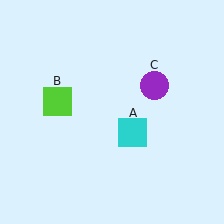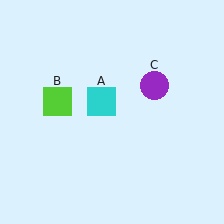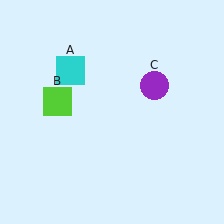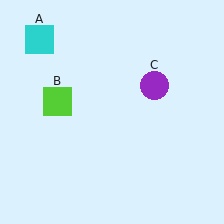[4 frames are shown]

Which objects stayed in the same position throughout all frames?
Lime square (object B) and purple circle (object C) remained stationary.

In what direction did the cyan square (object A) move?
The cyan square (object A) moved up and to the left.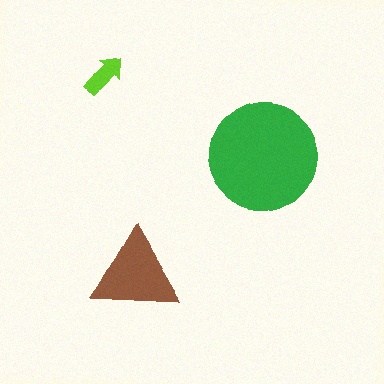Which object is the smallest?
The lime arrow.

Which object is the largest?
The green circle.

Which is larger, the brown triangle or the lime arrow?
The brown triangle.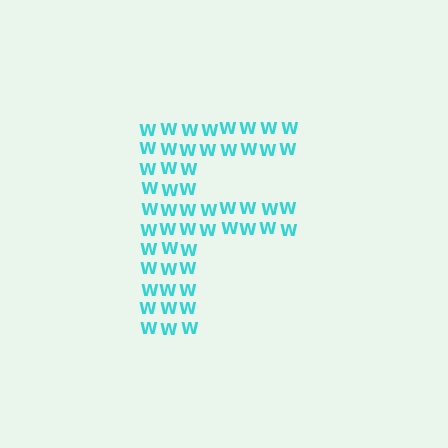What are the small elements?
The small elements are letter W's.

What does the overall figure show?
The overall figure shows the letter F.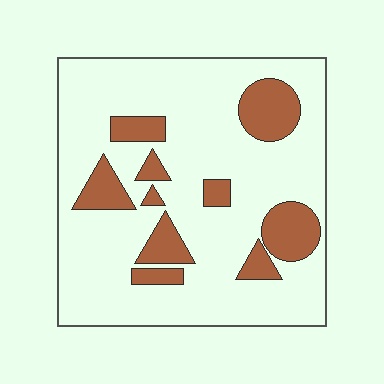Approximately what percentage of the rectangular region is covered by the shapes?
Approximately 20%.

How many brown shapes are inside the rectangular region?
10.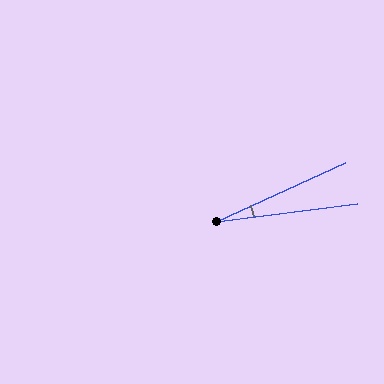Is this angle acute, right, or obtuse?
It is acute.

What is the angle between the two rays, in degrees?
Approximately 17 degrees.